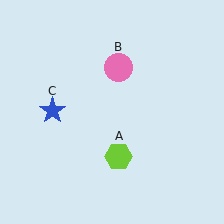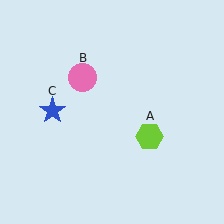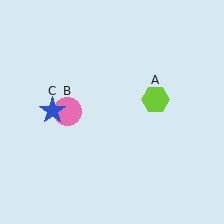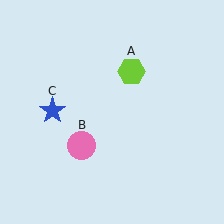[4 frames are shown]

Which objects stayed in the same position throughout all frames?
Blue star (object C) remained stationary.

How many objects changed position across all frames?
2 objects changed position: lime hexagon (object A), pink circle (object B).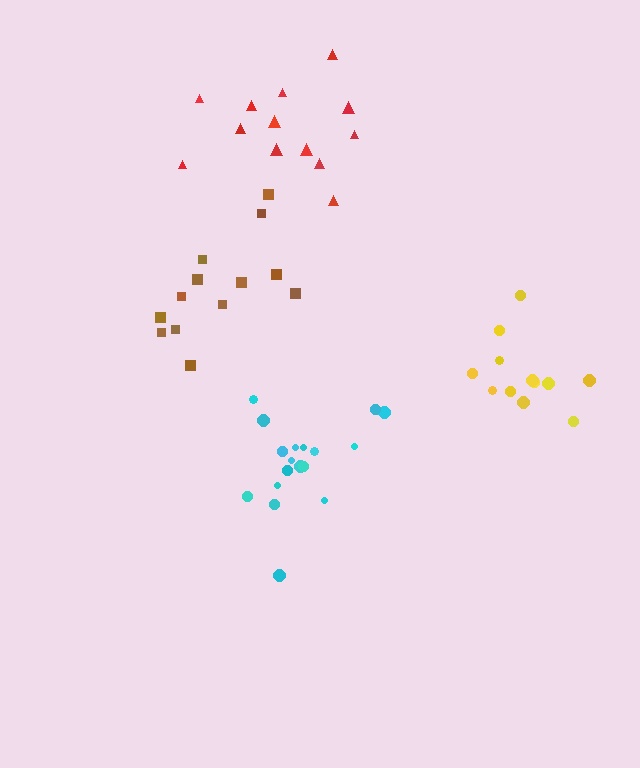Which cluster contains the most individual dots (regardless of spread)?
Cyan (18).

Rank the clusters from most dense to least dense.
cyan, yellow, red, brown.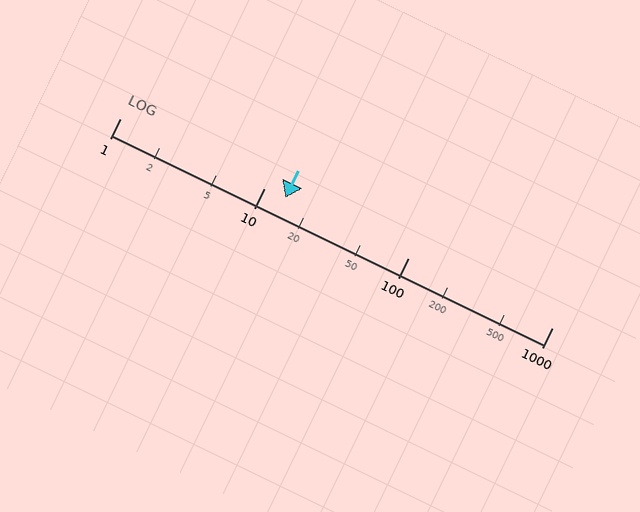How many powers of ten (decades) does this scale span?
The scale spans 3 decades, from 1 to 1000.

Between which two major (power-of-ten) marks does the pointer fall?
The pointer is between 10 and 100.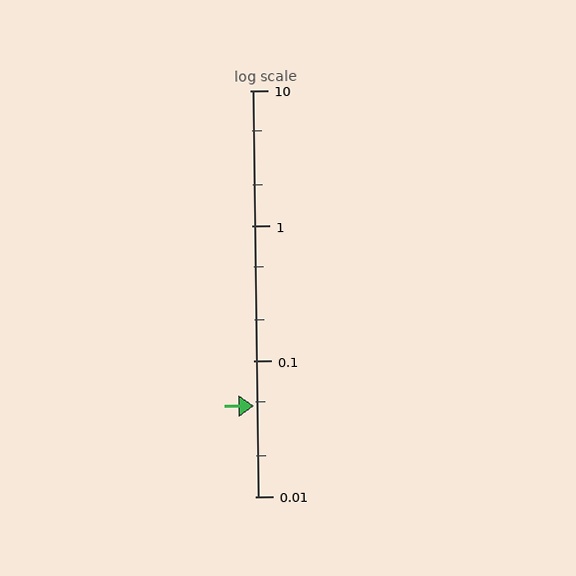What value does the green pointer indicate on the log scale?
The pointer indicates approximately 0.047.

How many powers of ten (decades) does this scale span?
The scale spans 3 decades, from 0.01 to 10.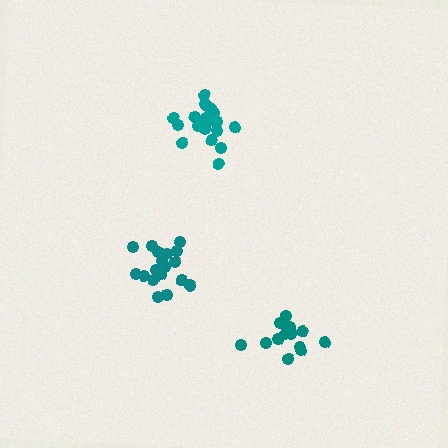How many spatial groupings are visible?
There are 3 spatial groupings.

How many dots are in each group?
Group 1: 19 dots, Group 2: 13 dots, Group 3: 19 dots (51 total).